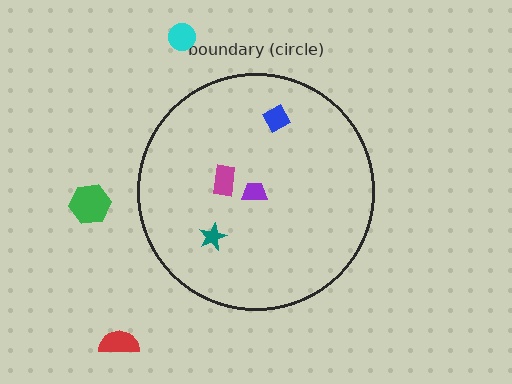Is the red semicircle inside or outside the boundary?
Outside.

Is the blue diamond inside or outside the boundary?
Inside.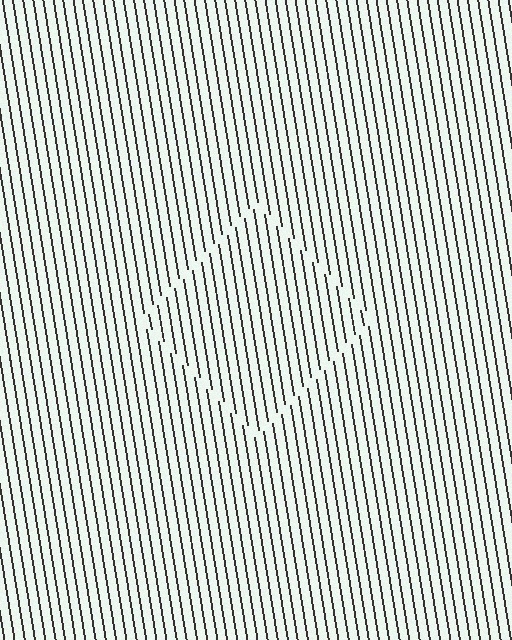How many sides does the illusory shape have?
4 sides — the line-ends trace a square.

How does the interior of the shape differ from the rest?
The interior of the shape contains the same grating, shifted by half a period — the contour is defined by the phase discontinuity where line-ends from the inner and outer gratings abut.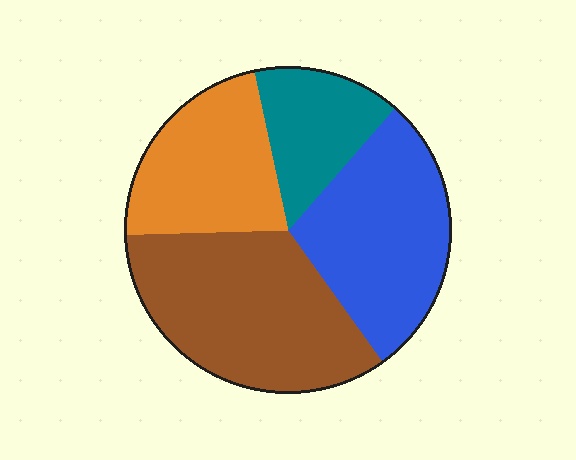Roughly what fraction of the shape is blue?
Blue takes up about one quarter (1/4) of the shape.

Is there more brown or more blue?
Brown.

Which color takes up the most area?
Brown, at roughly 35%.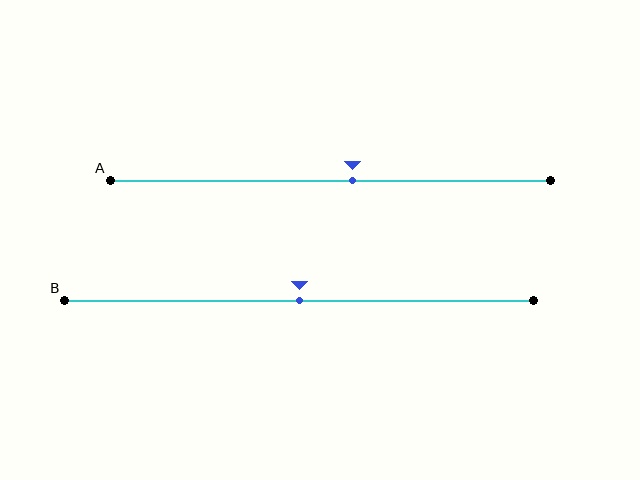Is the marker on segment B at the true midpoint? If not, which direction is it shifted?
Yes, the marker on segment B is at the true midpoint.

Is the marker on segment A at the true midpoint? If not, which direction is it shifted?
No, the marker on segment A is shifted to the right by about 5% of the segment length.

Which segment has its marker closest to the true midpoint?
Segment B has its marker closest to the true midpoint.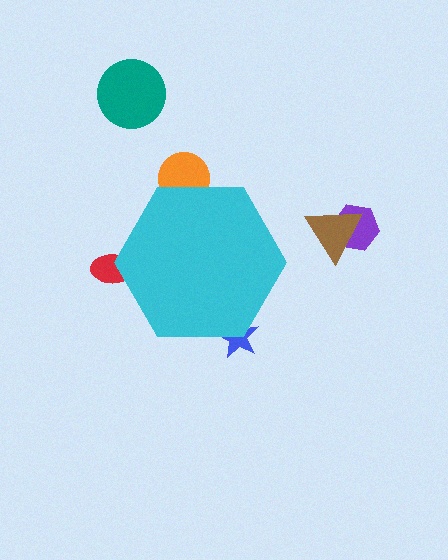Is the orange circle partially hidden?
Yes, the orange circle is partially hidden behind the cyan hexagon.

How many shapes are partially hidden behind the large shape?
3 shapes are partially hidden.